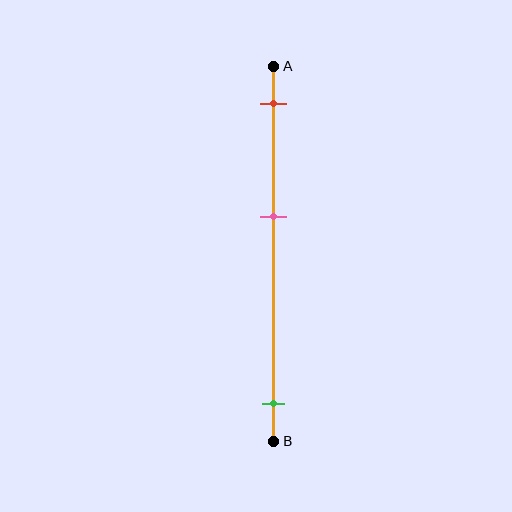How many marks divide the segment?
There are 3 marks dividing the segment.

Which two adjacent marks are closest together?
The red and pink marks are the closest adjacent pair.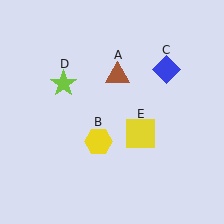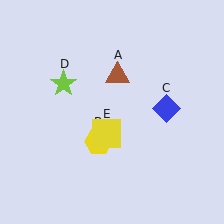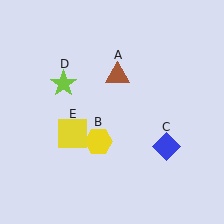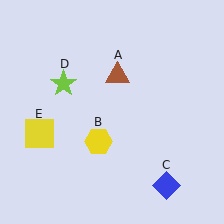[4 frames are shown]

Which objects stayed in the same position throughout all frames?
Brown triangle (object A) and yellow hexagon (object B) and lime star (object D) remained stationary.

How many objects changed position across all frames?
2 objects changed position: blue diamond (object C), yellow square (object E).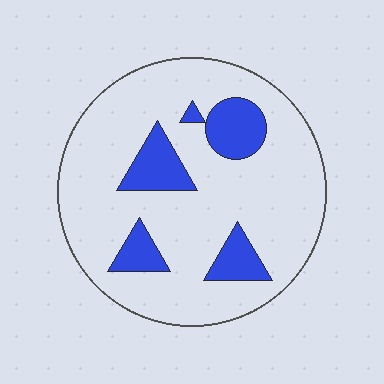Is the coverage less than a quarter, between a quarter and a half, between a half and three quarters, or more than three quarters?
Less than a quarter.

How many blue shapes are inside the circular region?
5.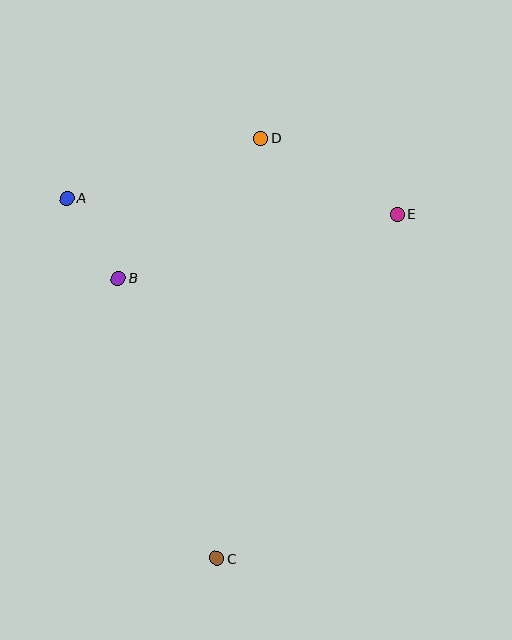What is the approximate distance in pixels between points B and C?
The distance between B and C is approximately 297 pixels.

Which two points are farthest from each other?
Points C and D are farthest from each other.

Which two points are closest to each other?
Points A and B are closest to each other.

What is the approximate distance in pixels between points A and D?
The distance between A and D is approximately 203 pixels.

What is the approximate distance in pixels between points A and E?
The distance between A and E is approximately 331 pixels.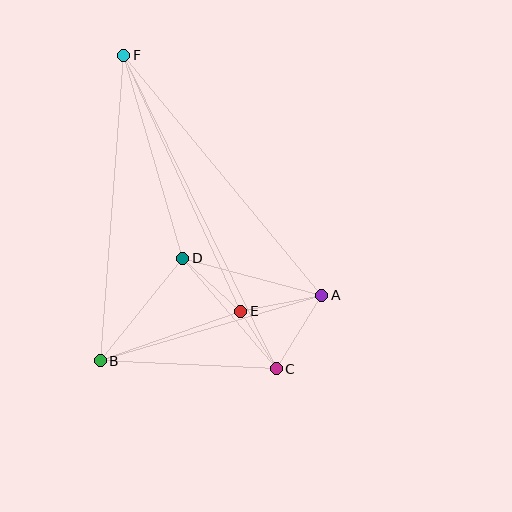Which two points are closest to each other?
Points C and E are closest to each other.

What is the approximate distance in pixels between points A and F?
The distance between A and F is approximately 311 pixels.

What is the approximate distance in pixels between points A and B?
The distance between A and B is approximately 231 pixels.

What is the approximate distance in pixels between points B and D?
The distance between B and D is approximately 132 pixels.